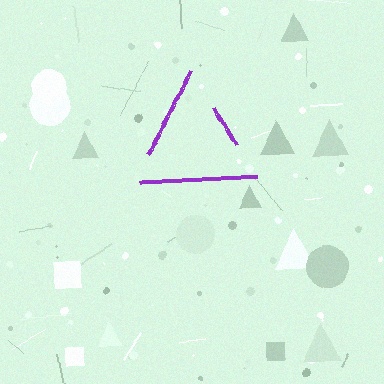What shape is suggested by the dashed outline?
The dashed outline suggests a triangle.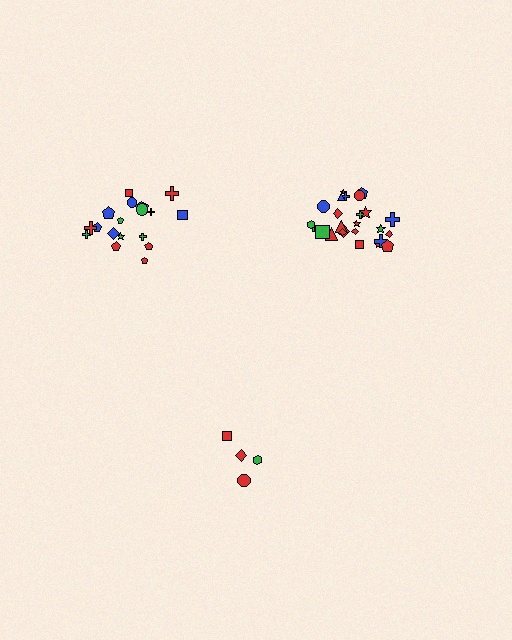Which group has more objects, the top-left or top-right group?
The top-right group.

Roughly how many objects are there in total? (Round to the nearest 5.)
Roughly 45 objects in total.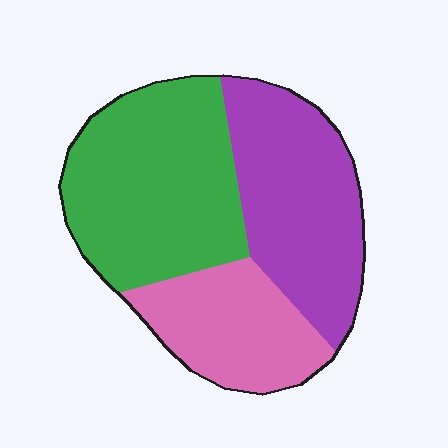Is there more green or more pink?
Green.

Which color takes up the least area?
Pink, at roughly 25%.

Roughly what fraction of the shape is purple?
Purple takes up about one third (1/3) of the shape.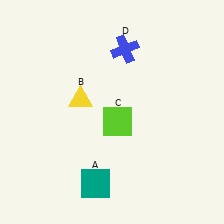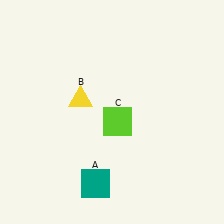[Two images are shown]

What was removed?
The blue cross (D) was removed in Image 2.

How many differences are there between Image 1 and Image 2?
There is 1 difference between the two images.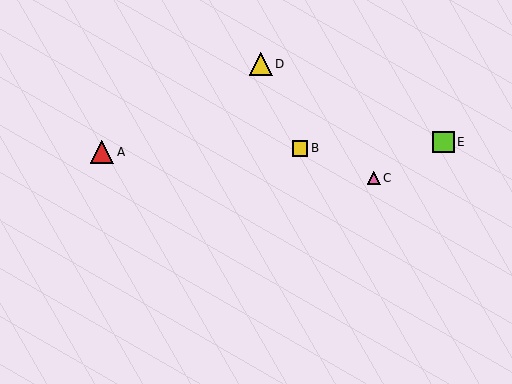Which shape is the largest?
The red triangle (labeled A) is the largest.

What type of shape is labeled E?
Shape E is a lime square.